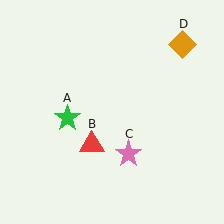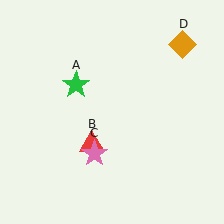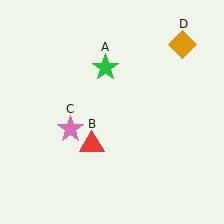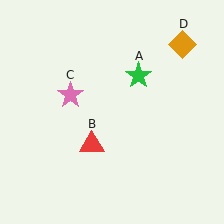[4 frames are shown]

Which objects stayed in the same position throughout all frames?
Red triangle (object B) and orange diamond (object D) remained stationary.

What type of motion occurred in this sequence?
The green star (object A), pink star (object C) rotated clockwise around the center of the scene.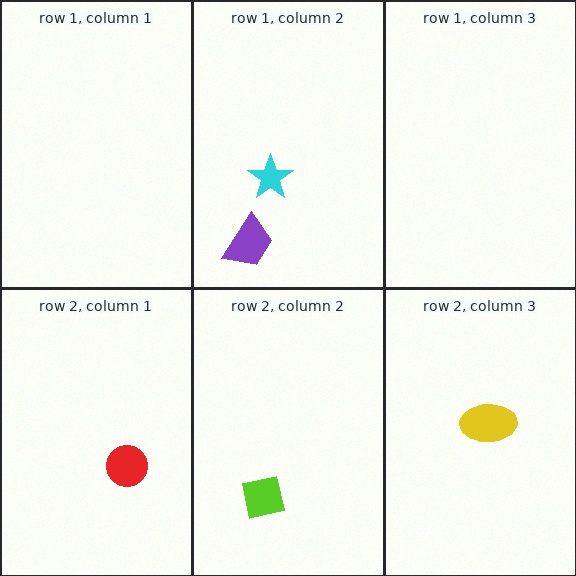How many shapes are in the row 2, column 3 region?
1.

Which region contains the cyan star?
The row 1, column 2 region.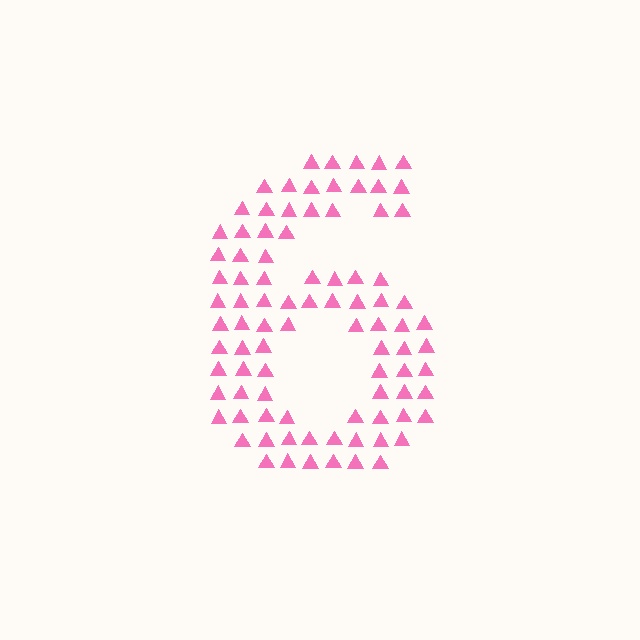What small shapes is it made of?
It is made of small triangles.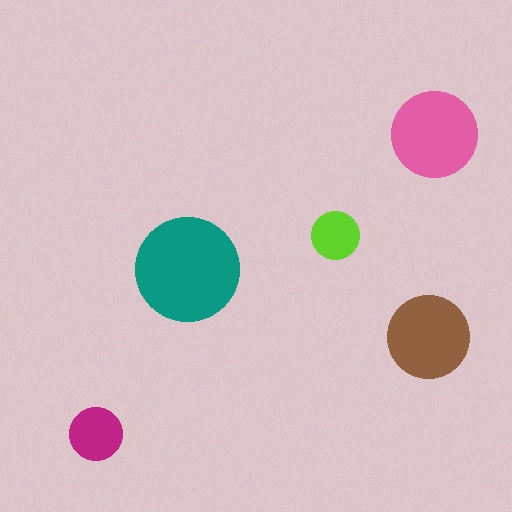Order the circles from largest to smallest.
the teal one, the pink one, the brown one, the magenta one, the lime one.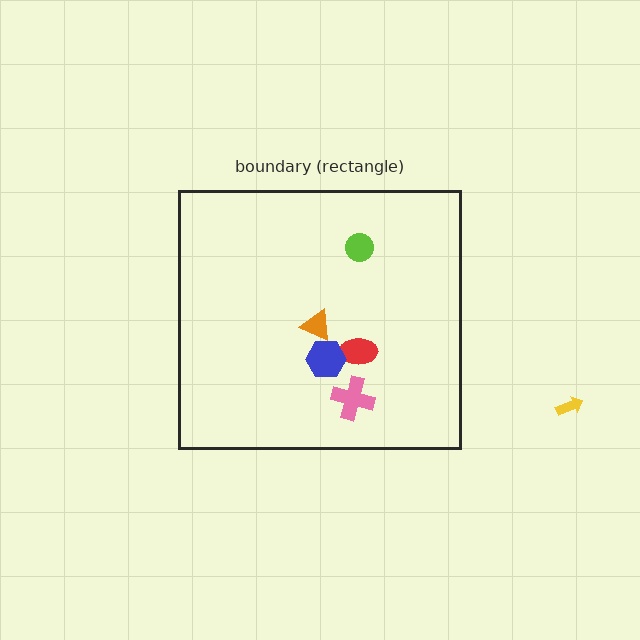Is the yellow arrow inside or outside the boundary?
Outside.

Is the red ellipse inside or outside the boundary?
Inside.